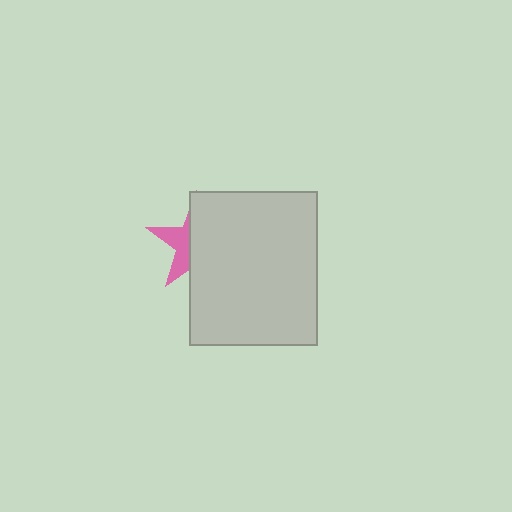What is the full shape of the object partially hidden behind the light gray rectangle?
The partially hidden object is a pink star.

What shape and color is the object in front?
The object in front is a light gray rectangle.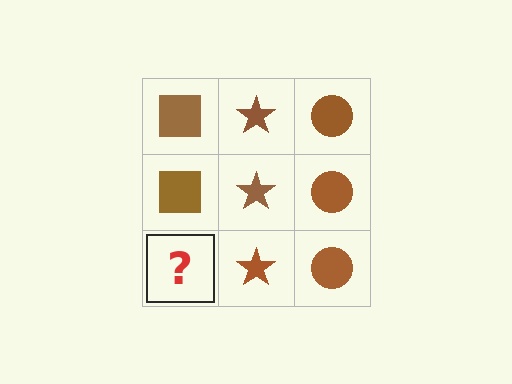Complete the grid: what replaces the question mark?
The question mark should be replaced with a brown square.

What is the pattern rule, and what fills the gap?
The rule is that each column has a consistent shape. The gap should be filled with a brown square.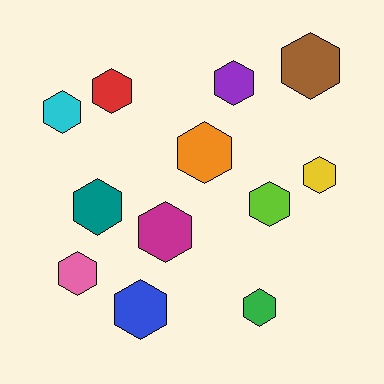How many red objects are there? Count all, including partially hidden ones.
There is 1 red object.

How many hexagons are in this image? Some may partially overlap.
There are 12 hexagons.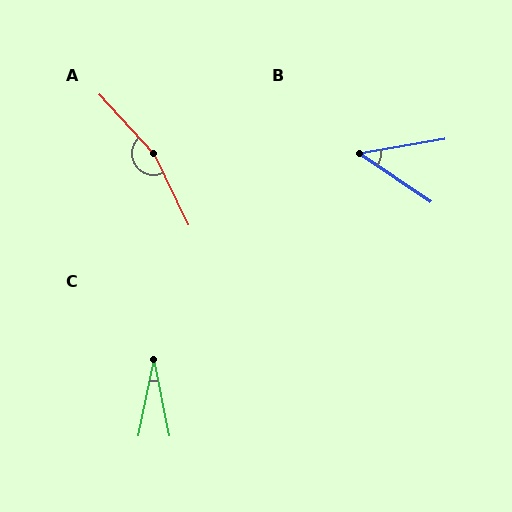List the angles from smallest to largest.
C (23°), B (43°), A (163°).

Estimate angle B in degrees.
Approximately 43 degrees.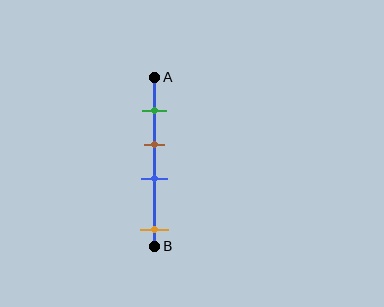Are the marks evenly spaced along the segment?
No, the marks are not evenly spaced.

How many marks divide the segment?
There are 4 marks dividing the segment.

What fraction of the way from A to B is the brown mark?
The brown mark is approximately 40% (0.4) of the way from A to B.